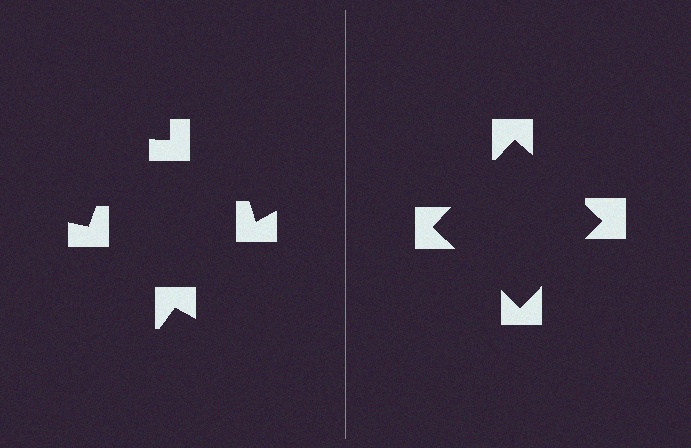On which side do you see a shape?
An illusory square appears on the right side. On the left side the wedge cuts are rotated, so no coherent shape forms.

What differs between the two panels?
The notched squares are positioned identically on both sides; only the wedge orientations differ. On the right they align to a square; on the left they are misaligned.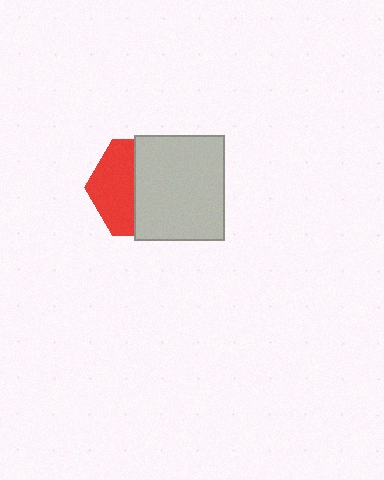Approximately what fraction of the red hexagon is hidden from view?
Roughly 58% of the red hexagon is hidden behind the light gray rectangle.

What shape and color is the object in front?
The object in front is a light gray rectangle.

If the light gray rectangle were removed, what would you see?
You would see the complete red hexagon.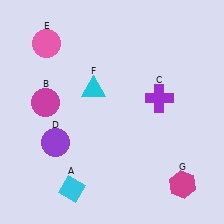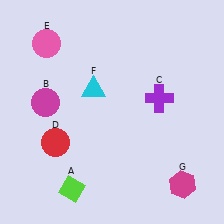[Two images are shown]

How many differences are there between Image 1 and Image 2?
There are 2 differences between the two images.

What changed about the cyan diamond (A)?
In Image 1, A is cyan. In Image 2, it changed to lime.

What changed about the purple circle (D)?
In Image 1, D is purple. In Image 2, it changed to red.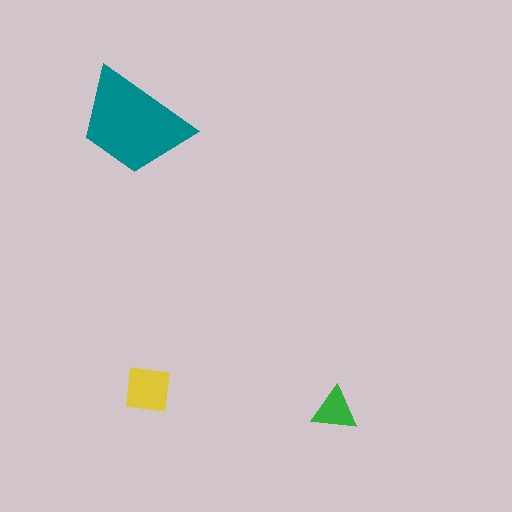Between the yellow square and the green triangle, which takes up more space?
The yellow square.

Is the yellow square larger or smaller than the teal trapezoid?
Smaller.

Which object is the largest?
The teal trapezoid.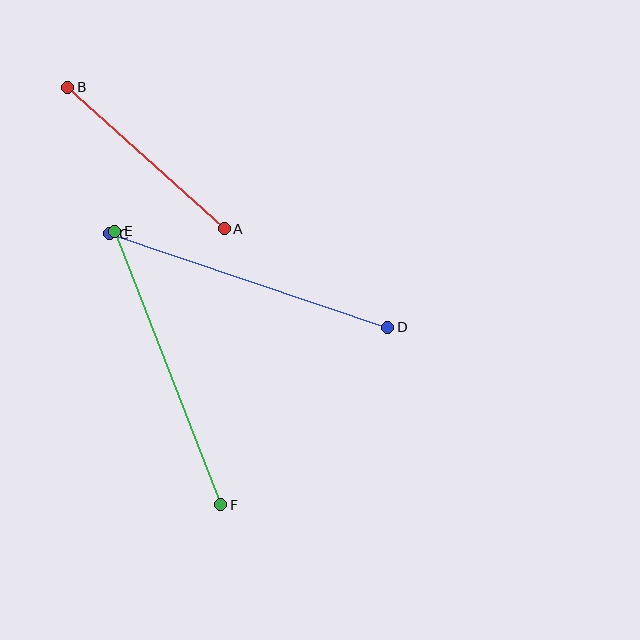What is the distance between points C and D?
The distance is approximately 293 pixels.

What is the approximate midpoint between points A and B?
The midpoint is at approximately (146, 158) pixels.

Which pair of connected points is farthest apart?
Points C and D are farthest apart.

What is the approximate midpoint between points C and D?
The midpoint is at approximately (249, 281) pixels.